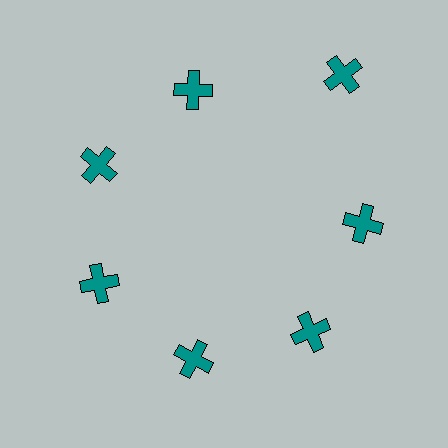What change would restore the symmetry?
The symmetry would be restored by moving it inward, back onto the ring so that all 7 crosses sit at equal angles and equal distance from the center.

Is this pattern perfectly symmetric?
No. The 7 teal crosses are arranged in a ring, but one element near the 1 o'clock position is pushed outward from the center, breaking the 7-fold rotational symmetry.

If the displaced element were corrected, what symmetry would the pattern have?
It would have 7-fold rotational symmetry — the pattern would map onto itself every 51 degrees.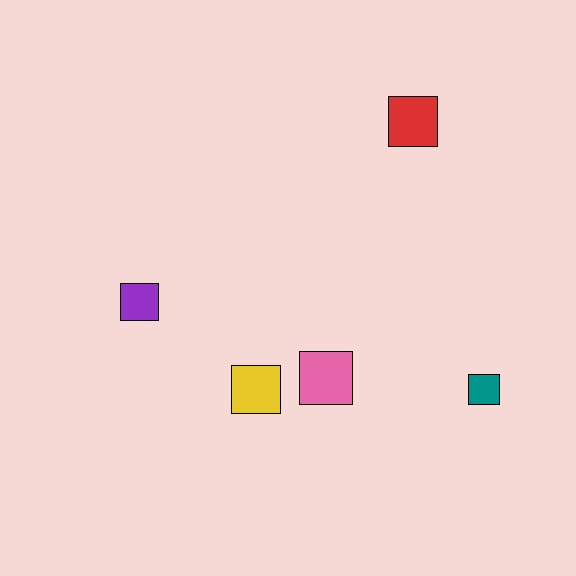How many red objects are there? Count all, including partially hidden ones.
There is 1 red object.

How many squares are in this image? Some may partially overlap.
There are 5 squares.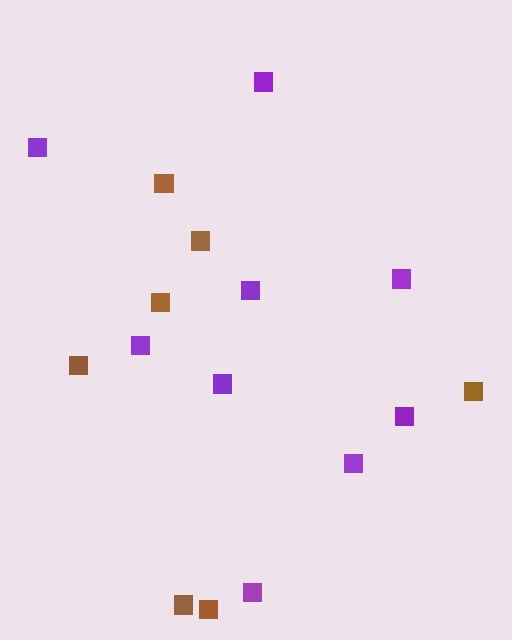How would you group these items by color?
There are 2 groups: one group of purple squares (9) and one group of brown squares (7).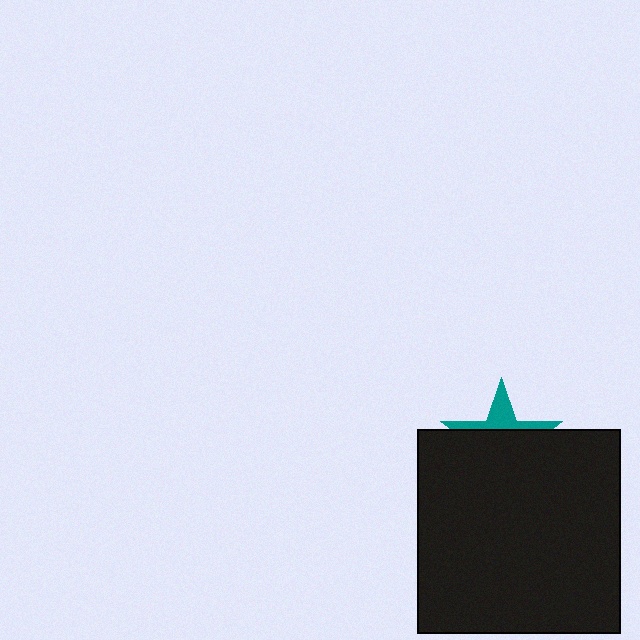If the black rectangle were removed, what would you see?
You would see the complete teal star.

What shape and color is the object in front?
The object in front is a black rectangle.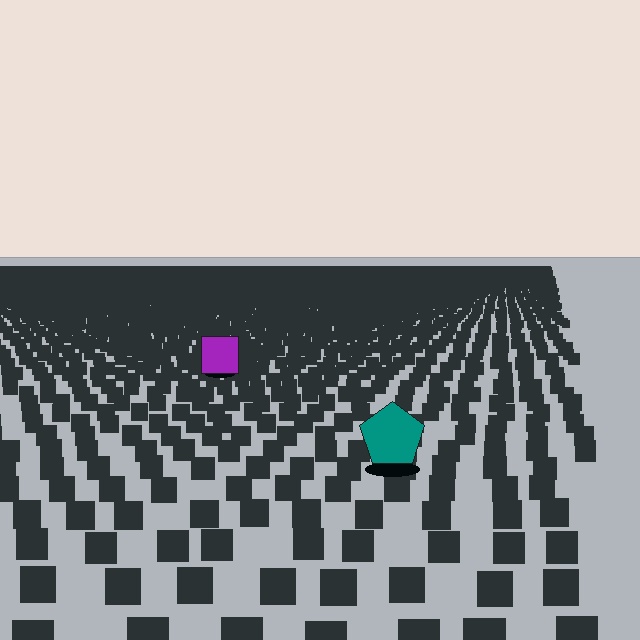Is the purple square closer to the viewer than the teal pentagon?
No. The teal pentagon is closer — you can tell from the texture gradient: the ground texture is coarser near it.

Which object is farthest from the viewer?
The purple square is farthest from the viewer. It appears smaller and the ground texture around it is denser.